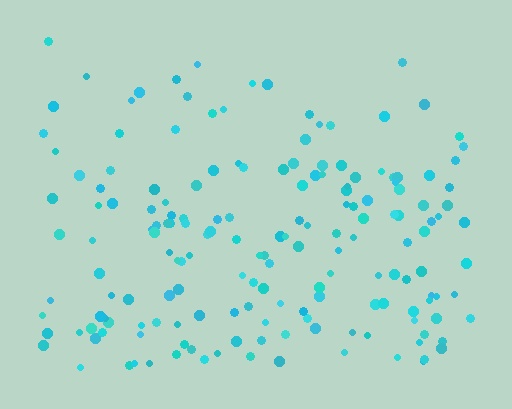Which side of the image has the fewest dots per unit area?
The top.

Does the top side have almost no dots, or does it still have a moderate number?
Still a moderate number, just noticeably fewer than the bottom.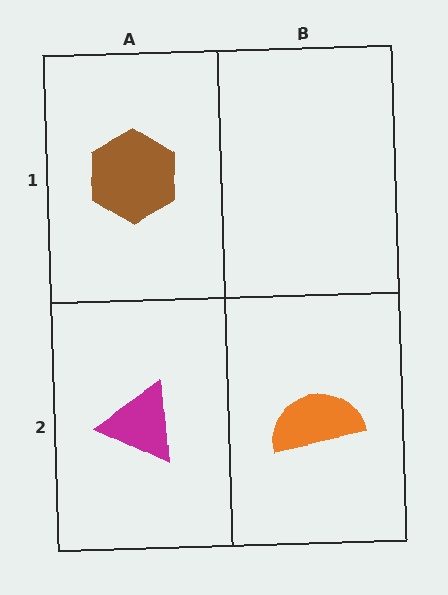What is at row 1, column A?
A brown hexagon.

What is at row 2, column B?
An orange semicircle.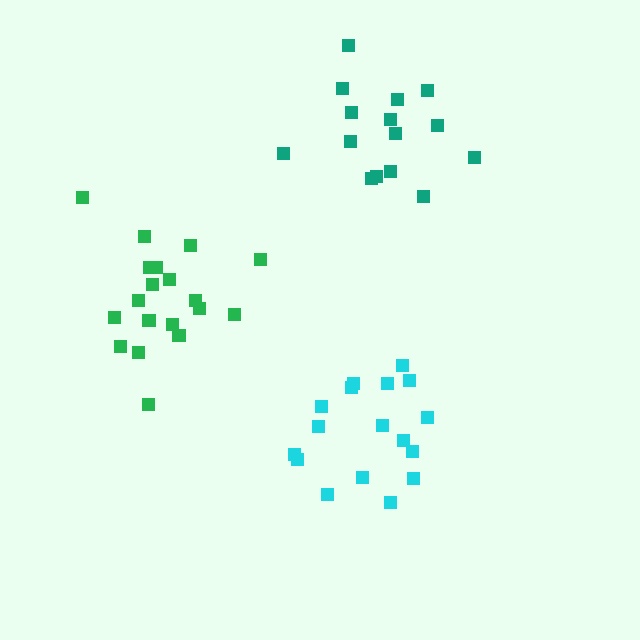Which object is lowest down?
The cyan cluster is bottommost.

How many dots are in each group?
Group 1: 17 dots, Group 2: 15 dots, Group 3: 19 dots (51 total).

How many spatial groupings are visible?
There are 3 spatial groupings.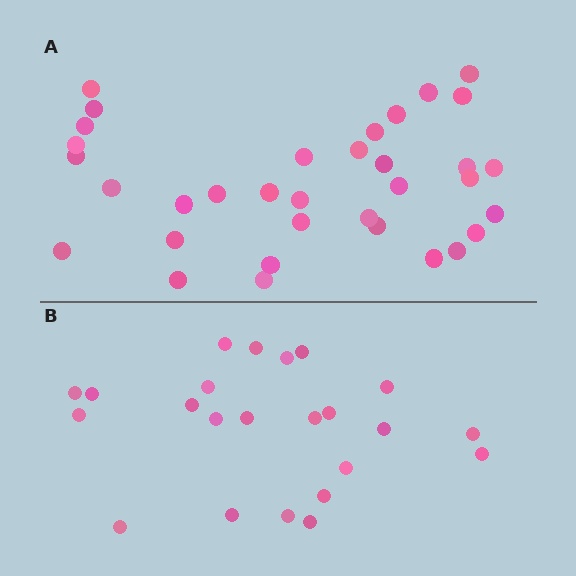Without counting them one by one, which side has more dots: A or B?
Region A (the top region) has more dots.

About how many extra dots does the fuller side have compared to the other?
Region A has roughly 12 or so more dots than region B.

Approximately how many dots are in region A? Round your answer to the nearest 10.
About 30 dots. (The exact count is 34, which rounds to 30.)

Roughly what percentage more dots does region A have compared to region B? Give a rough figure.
About 50% more.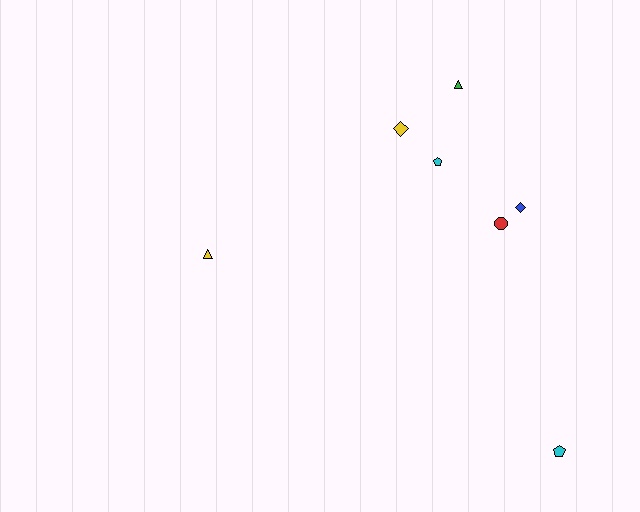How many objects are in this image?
There are 7 objects.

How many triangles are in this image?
There are 2 triangles.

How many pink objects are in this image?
There are no pink objects.